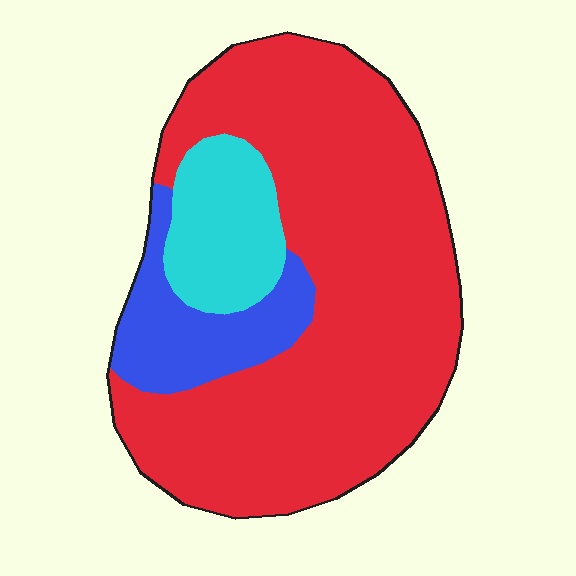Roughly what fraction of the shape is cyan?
Cyan covers about 15% of the shape.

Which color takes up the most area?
Red, at roughly 75%.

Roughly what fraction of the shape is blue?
Blue takes up about one eighth (1/8) of the shape.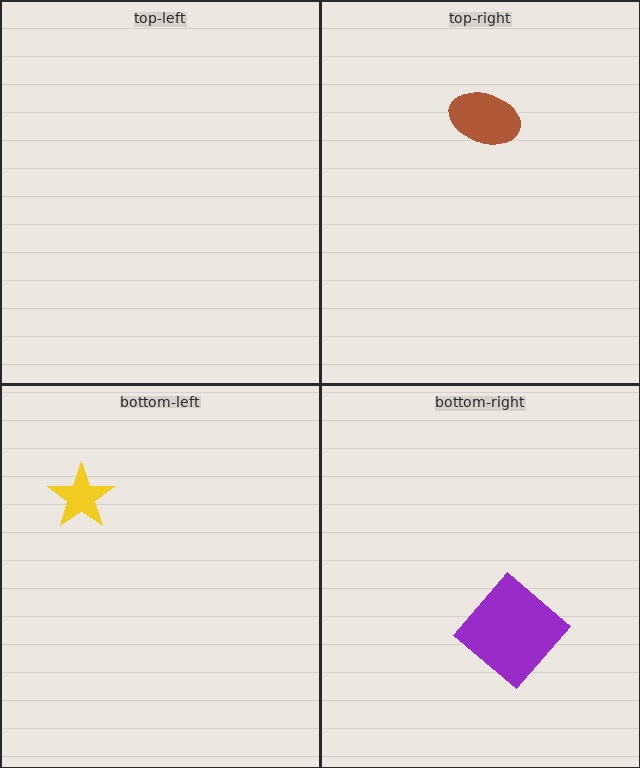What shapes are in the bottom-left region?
The yellow star.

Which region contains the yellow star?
The bottom-left region.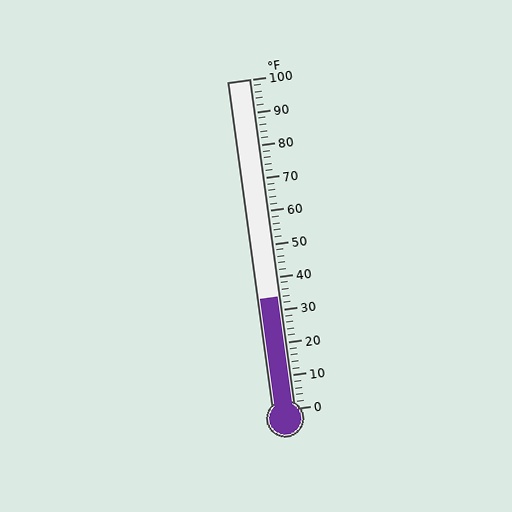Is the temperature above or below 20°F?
The temperature is above 20°F.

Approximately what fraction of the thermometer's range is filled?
The thermometer is filled to approximately 35% of its range.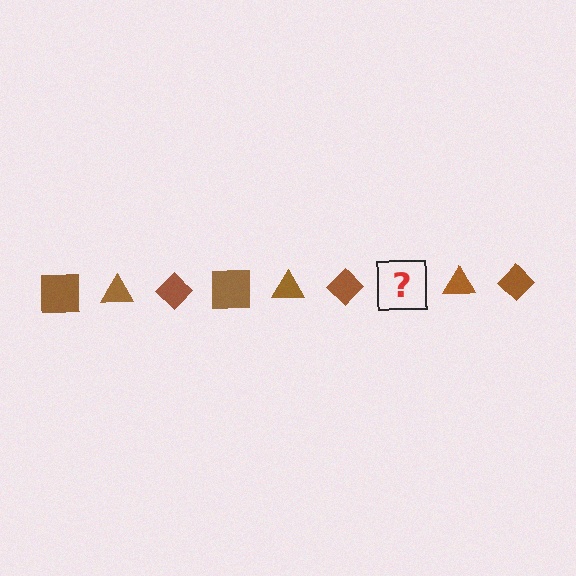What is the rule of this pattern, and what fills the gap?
The rule is that the pattern cycles through square, triangle, diamond shapes in brown. The gap should be filled with a brown square.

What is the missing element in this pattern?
The missing element is a brown square.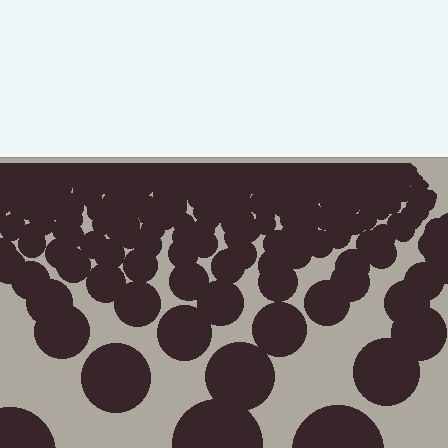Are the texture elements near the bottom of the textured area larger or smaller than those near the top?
Larger. Near the bottom, elements are closer to the viewer and appear at a bigger on-screen size.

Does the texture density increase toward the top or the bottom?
Density increases toward the top.